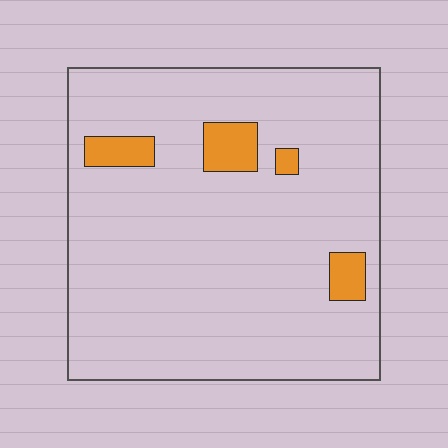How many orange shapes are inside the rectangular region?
4.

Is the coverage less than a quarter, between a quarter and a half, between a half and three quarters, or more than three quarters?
Less than a quarter.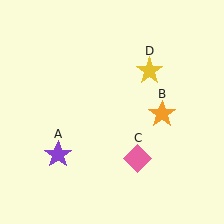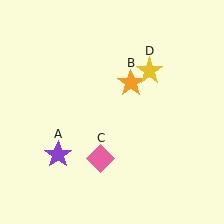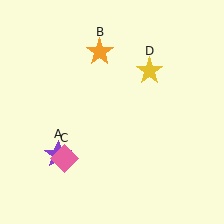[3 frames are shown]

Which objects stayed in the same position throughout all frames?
Purple star (object A) and yellow star (object D) remained stationary.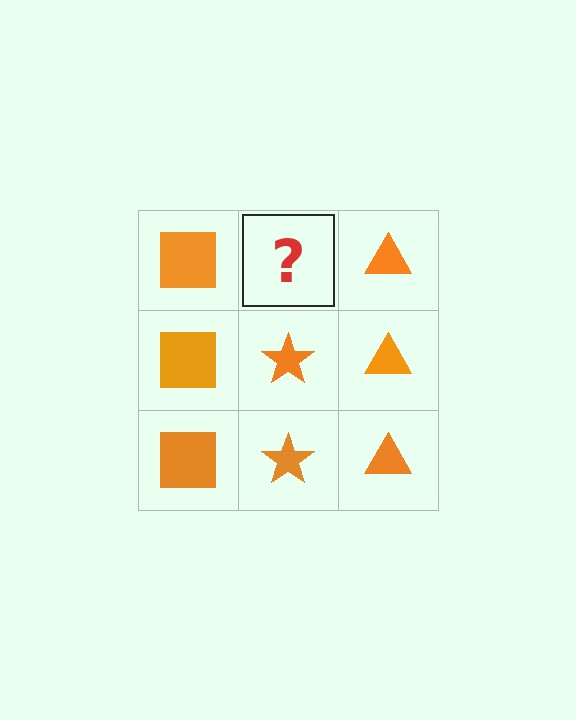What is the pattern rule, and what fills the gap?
The rule is that each column has a consistent shape. The gap should be filled with an orange star.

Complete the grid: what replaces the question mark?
The question mark should be replaced with an orange star.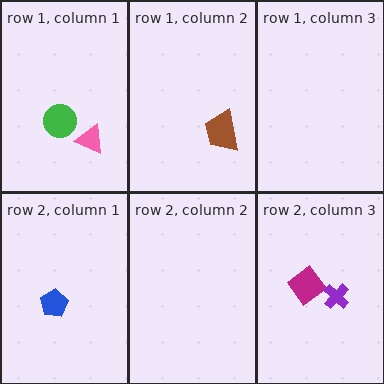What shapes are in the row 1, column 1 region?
The green circle, the pink triangle.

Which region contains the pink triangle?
The row 1, column 1 region.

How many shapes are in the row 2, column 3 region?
2.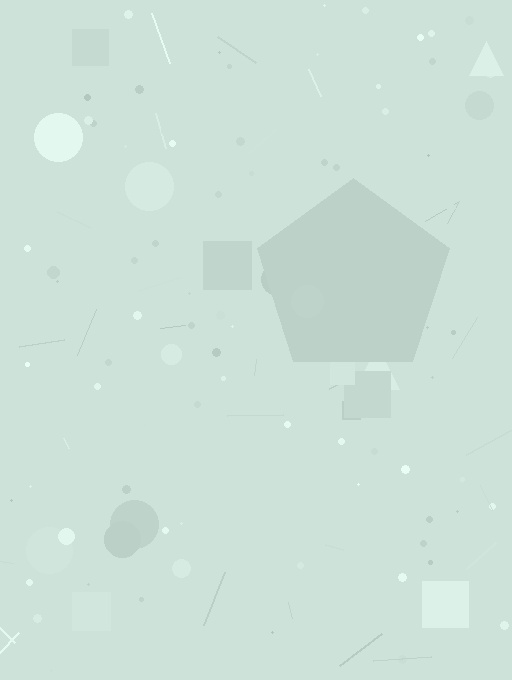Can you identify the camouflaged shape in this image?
The camouflaged shape is a pentagon.